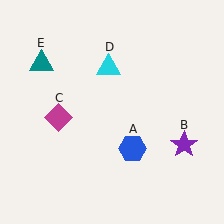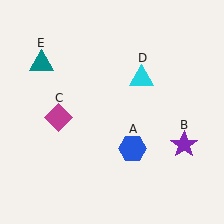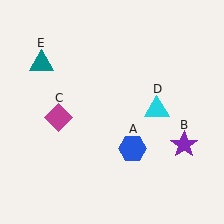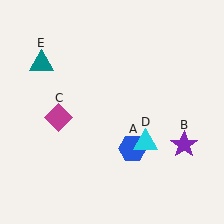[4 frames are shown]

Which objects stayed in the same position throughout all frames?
Blue hexagon (object A) and purple star (object B) and magenta diamond (object C) and teal triangle (object E) remained stationary.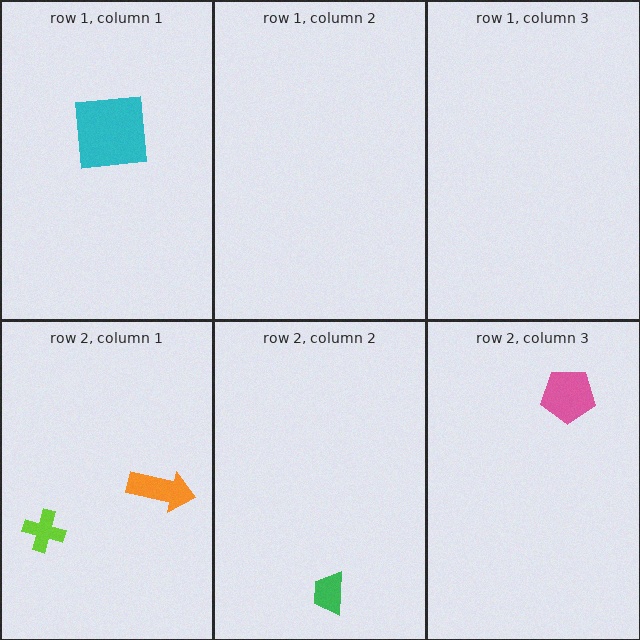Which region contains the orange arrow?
The row 2, column 1 region.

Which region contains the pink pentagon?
The row 2, column 3 region.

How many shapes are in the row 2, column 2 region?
1.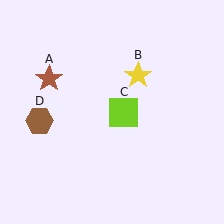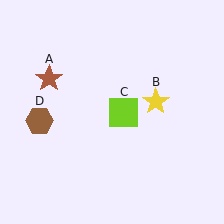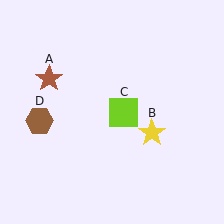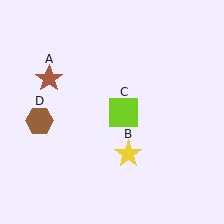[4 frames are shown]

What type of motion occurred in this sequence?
The yellow star (object B) rotated clockwise around the center of the scene.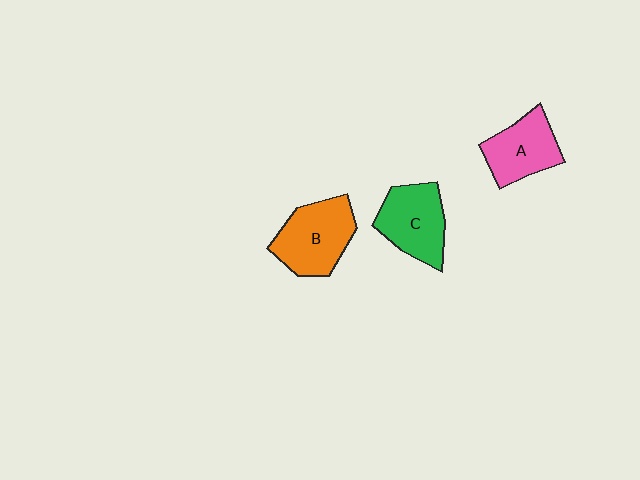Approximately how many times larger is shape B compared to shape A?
Approximately 1.2 times.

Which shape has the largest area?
Shape B (orange).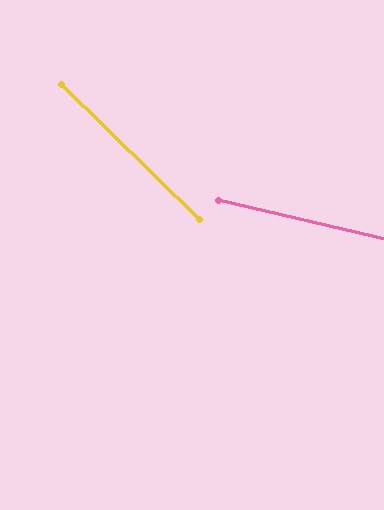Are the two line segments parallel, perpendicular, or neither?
Neither parallel nor perpendicular — they differ by about 32°.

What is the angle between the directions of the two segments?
Approximately 32 degrees.